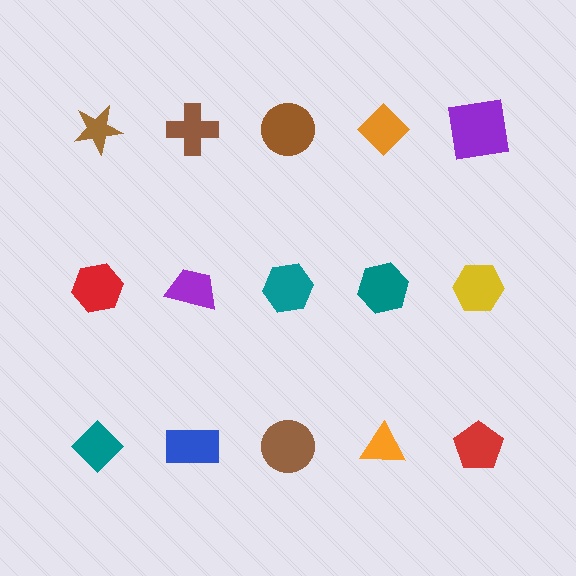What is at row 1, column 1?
A brown star.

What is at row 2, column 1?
A red hexagon.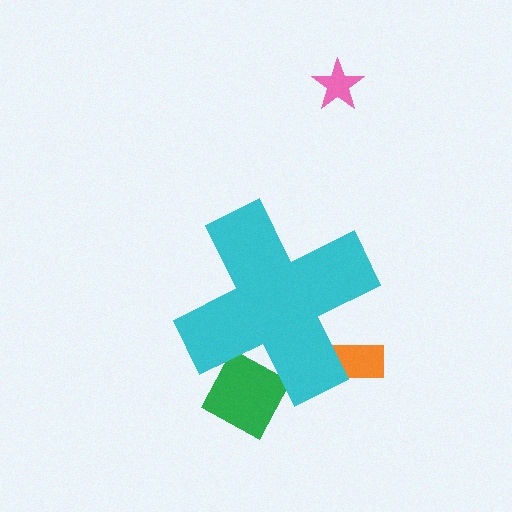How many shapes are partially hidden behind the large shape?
2 shapes are partially hidden.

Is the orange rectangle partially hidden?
Yes, the orange rectangle is partially hidden behind the cyan cross.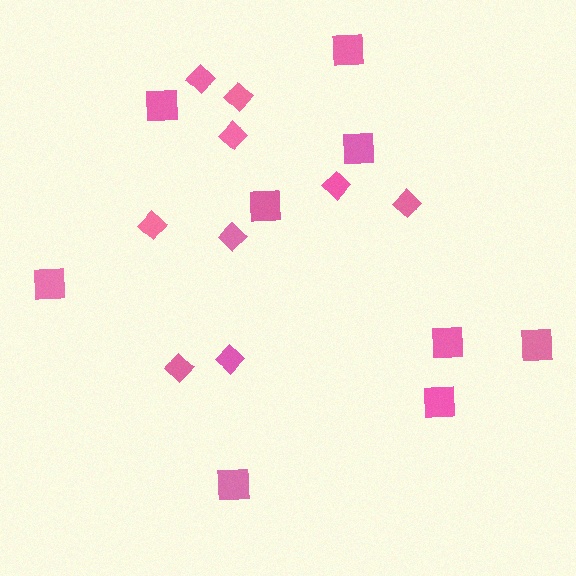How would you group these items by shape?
There are 2 groups: one group of diamonds (9) and one group of squares (9).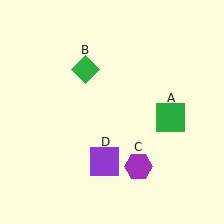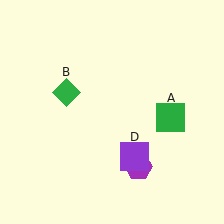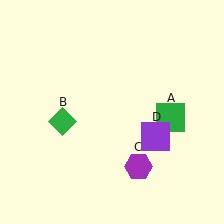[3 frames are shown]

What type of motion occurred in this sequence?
The green diamond (object B), purple square (object D) rotated counterclockwise around the center of the scene.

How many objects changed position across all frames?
2 objects changed position: green diamond (object B), purple square (object D).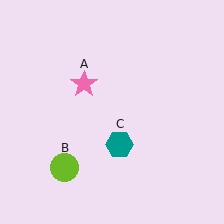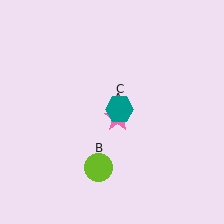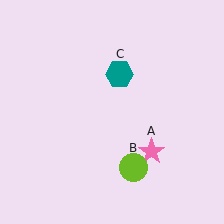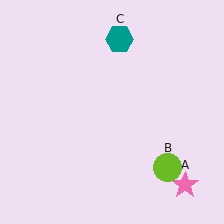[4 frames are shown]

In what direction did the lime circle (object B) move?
The lime circle (object B) moved right.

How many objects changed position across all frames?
3 objects changed position: pink star (object A), lime circle (object B), teal hexagon (object C).